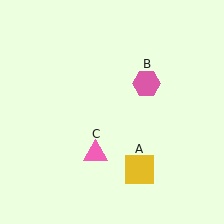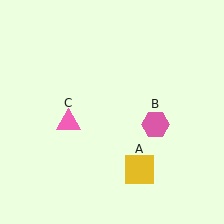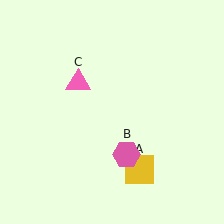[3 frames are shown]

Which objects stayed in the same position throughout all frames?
Yellow square (object A) remained stationary.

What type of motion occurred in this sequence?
The pink hexagon (object B), pink triangle (object C) rotated clockwise around the center of the scene.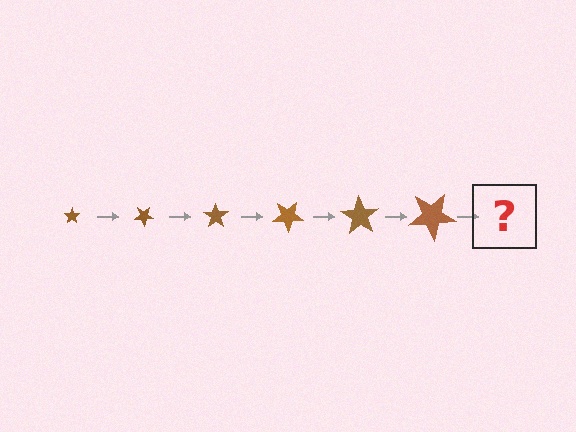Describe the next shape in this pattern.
It should be a star, larger than the previous one and rotated 210 degrees from the start.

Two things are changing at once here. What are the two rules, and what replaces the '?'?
The two rules are that the star grows larger each step and it rotates 35 degrees each step. The '?' should be a star, larger than the previous one and rotated 210 degrees from the start.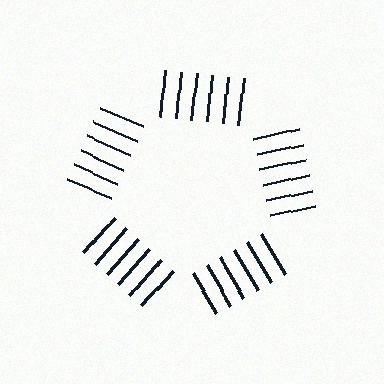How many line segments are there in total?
30 — 6 along each of the 5 edges.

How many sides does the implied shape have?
5 sides — the line-ends trace a pentagon.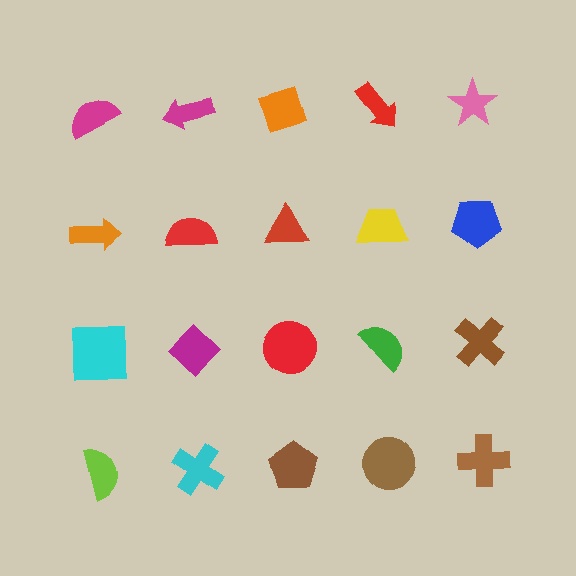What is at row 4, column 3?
A brown pentagon.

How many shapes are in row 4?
5 shapes.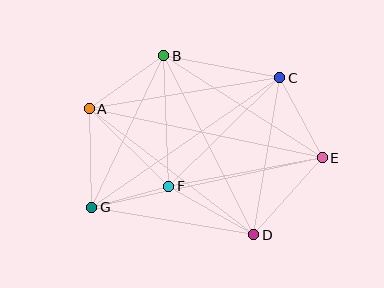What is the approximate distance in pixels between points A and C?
The distance between A and C is approximately 193 pixels.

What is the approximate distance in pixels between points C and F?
The distance between C and F is approximately 155 pixels.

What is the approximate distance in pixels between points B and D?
The distance between B and D is approximately 200 pixels.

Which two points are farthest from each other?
Points A and E are farthest from each other.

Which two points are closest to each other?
Points F and G are closest to each other.